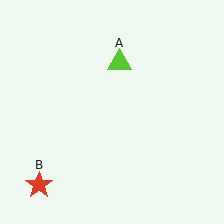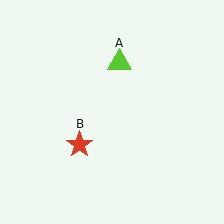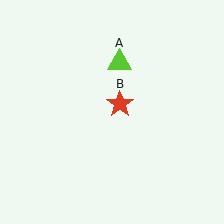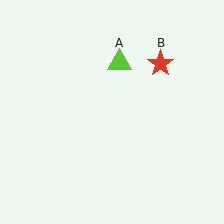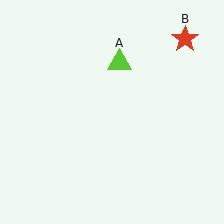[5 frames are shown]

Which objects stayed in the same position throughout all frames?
Lime triangle (object A) remained stationary.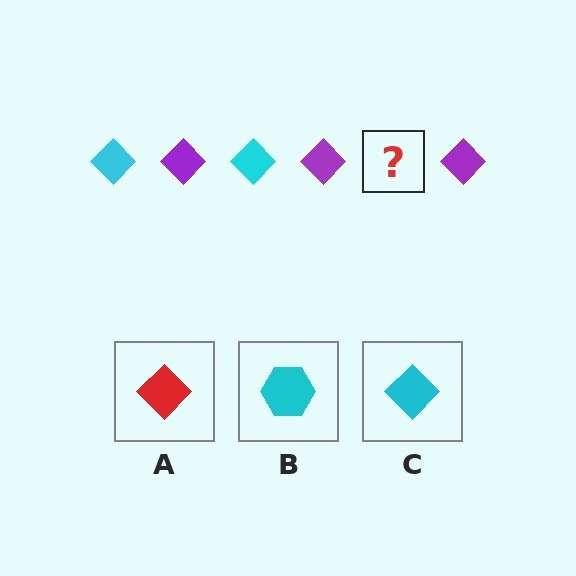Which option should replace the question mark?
Option C.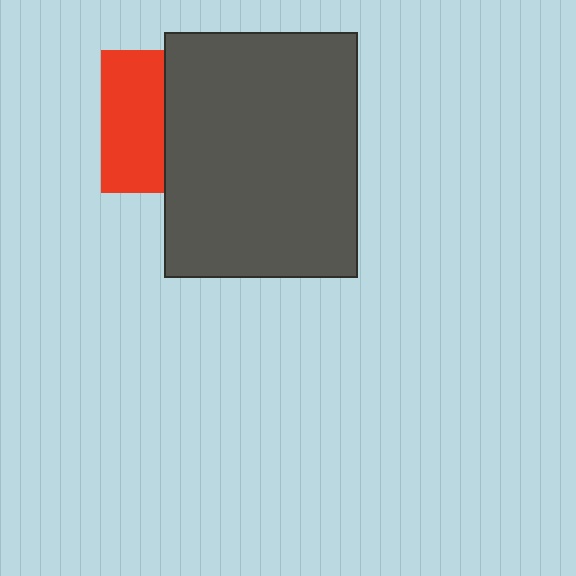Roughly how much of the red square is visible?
A small part of it is visible (roughly 44%).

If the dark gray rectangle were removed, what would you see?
You would see the complete red square.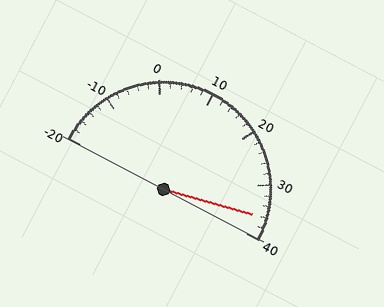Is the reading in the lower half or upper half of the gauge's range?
The reading is in the upper half of the range (-20 to 40).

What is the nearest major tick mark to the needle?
The nearest major tick mark is 40.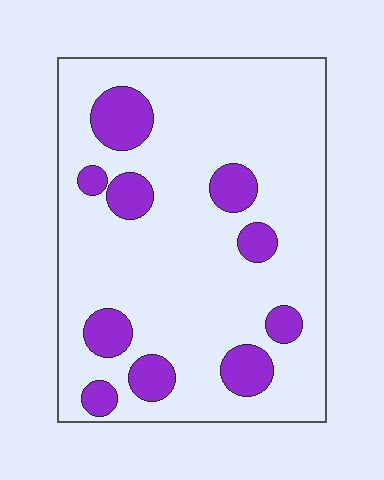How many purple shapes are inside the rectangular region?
10.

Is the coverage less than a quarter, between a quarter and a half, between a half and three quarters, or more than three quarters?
Less than a quarter.